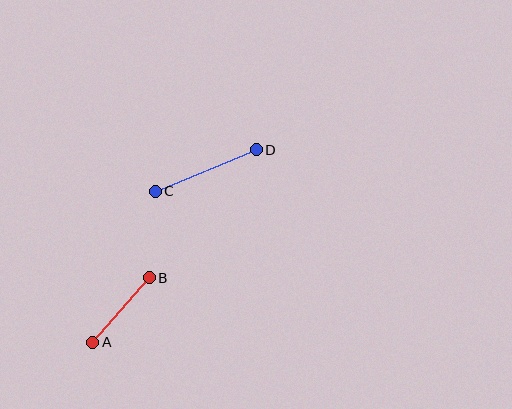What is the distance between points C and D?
The distance is approximately 109 pixels.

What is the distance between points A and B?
The distance is approximately 86 pixels.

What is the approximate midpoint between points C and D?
The midpoint is at approximately (206, 170) pixels.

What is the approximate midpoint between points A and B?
The midpoint is at approximately (121, 310) pixels.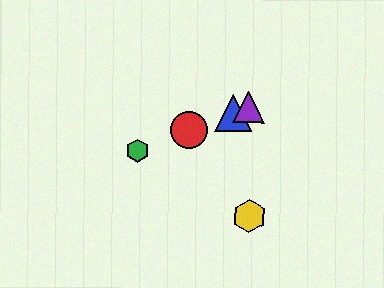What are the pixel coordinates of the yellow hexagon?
The yellow hexagon is at (249, 217).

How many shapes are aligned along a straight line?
4 shapes (the red circle, the blue triangle, the green hexagon, the purple triangle) are aligned along a straight line.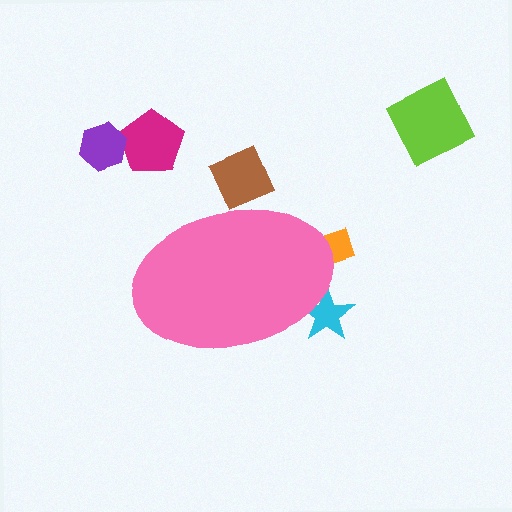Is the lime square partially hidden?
No, the lime square is fully visible.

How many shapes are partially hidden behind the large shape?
3 shapes are partially hidden.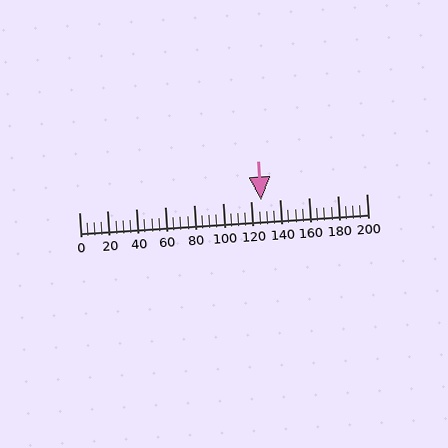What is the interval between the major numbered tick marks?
The major tick marks are spaced 20 units apart.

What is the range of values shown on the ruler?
The ruler shows values from 0 to 200.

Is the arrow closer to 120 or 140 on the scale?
The arrow is closer to 120.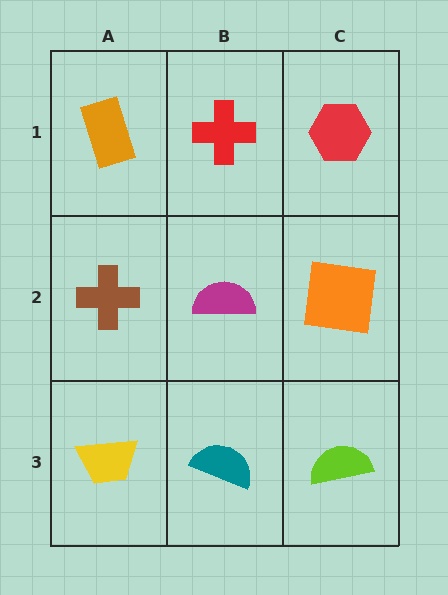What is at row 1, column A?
An orange rectangle.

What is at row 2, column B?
A magenta semicircle.